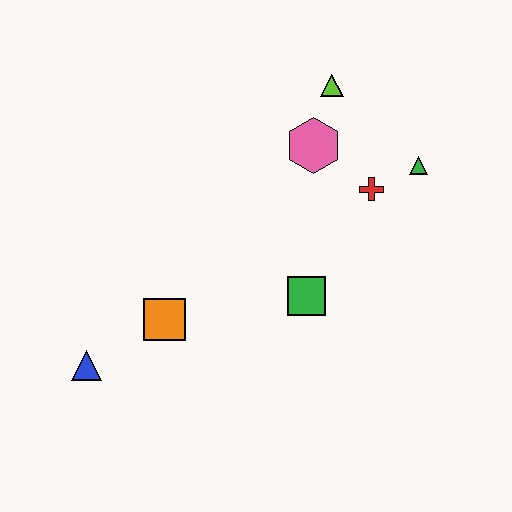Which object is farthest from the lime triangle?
The blue triangle is farthest from the lime triangle.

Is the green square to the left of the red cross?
Yes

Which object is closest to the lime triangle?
The pink hexagon is closest to the lime triangle.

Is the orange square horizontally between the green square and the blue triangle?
Yes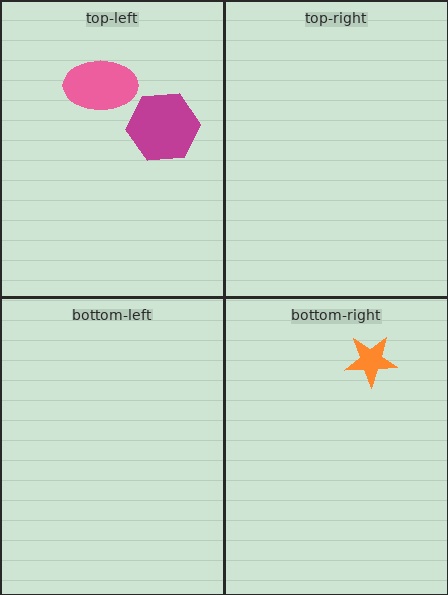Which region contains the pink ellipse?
The top-left region.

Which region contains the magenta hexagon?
The top-left region.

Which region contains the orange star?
The bottom-right region.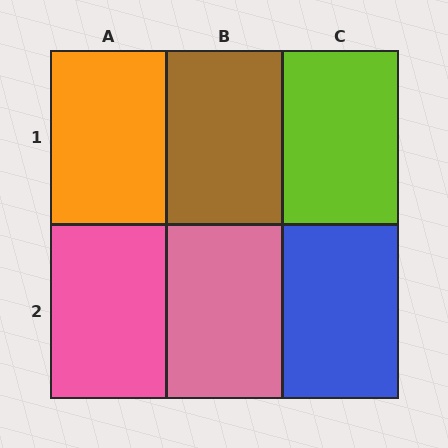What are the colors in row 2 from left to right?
Pink, pink, blue.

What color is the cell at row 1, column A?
Orange.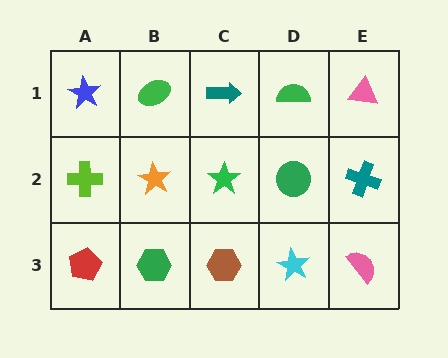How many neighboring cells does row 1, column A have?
2.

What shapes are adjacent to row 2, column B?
A green ellipse (row 1, column B), a green hexagon (row 3, column B), a lime cross (row 2, column A), a green star (row 2, column C).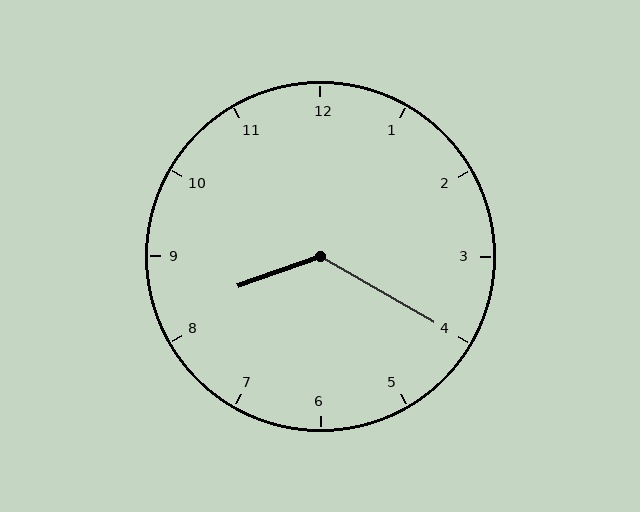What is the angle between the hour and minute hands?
Approximately 130 degrees.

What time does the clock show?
8:20.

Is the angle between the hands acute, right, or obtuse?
It is obtuse.